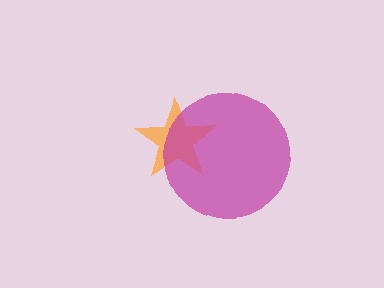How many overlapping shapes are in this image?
There are 2 overlapping shapes in the image.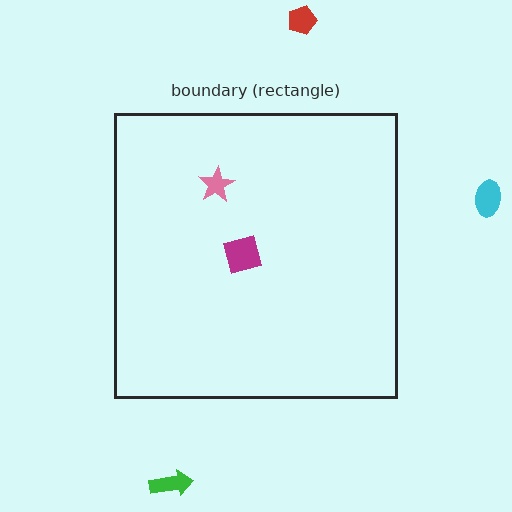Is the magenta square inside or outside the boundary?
Inside.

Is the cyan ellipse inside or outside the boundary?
Outside.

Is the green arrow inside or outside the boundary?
Outside.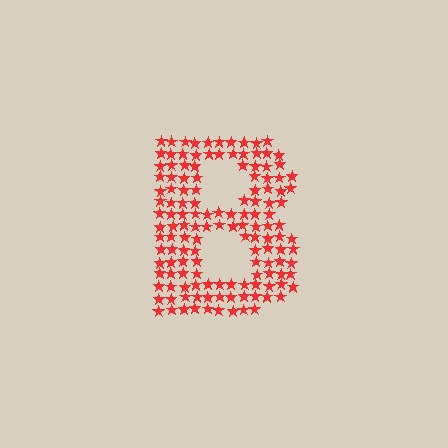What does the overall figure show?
The overall figure shows the letter B.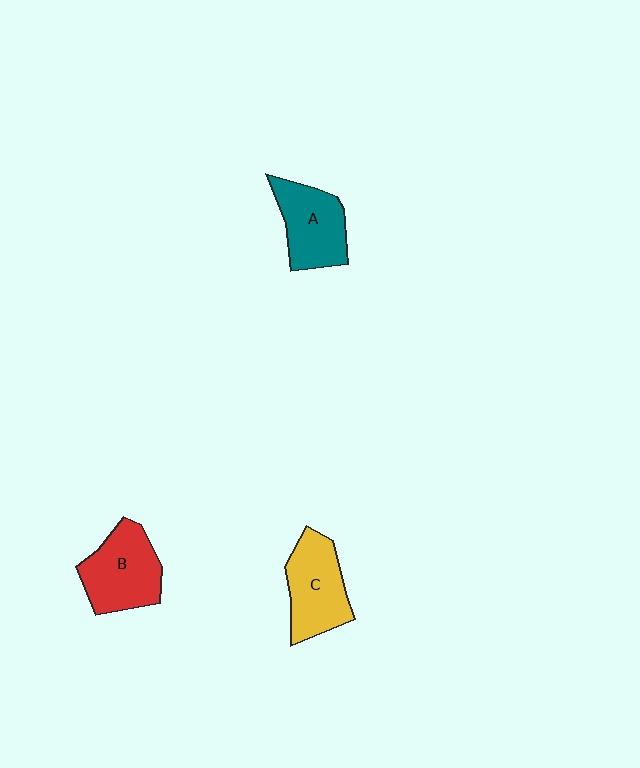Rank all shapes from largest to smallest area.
From largest to smallest: B (red), C (yellow), A (teal).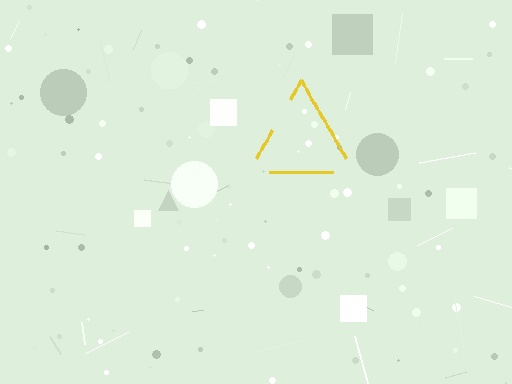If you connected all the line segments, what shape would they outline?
They would outline a triangle.